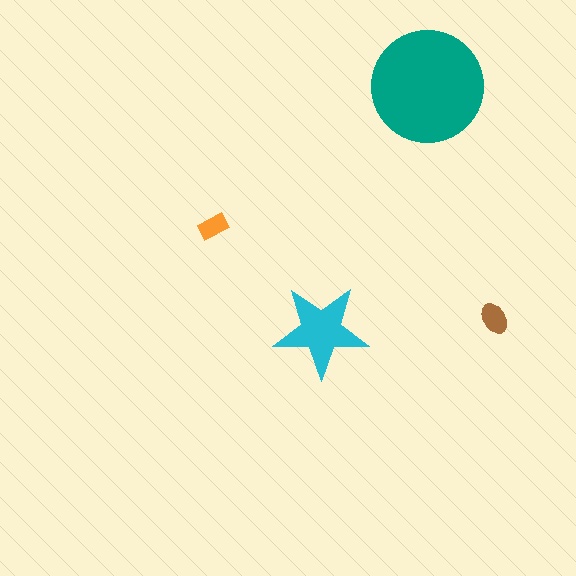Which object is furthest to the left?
The orange rectangle is leftmost.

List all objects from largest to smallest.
The teal circle, the cyan star, the brown ellipse, the orange rectangle.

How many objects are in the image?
There are 4 objects in the image.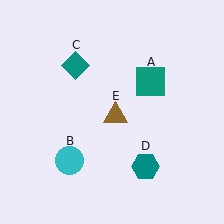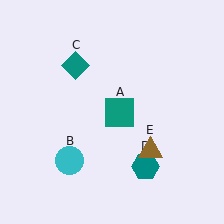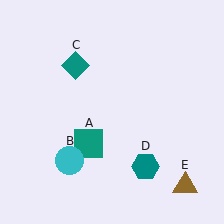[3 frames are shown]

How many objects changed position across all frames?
2 objects changed position: teal square (object A), brown triangle (object E).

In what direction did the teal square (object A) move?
The teal square (object A) moved down and to the left.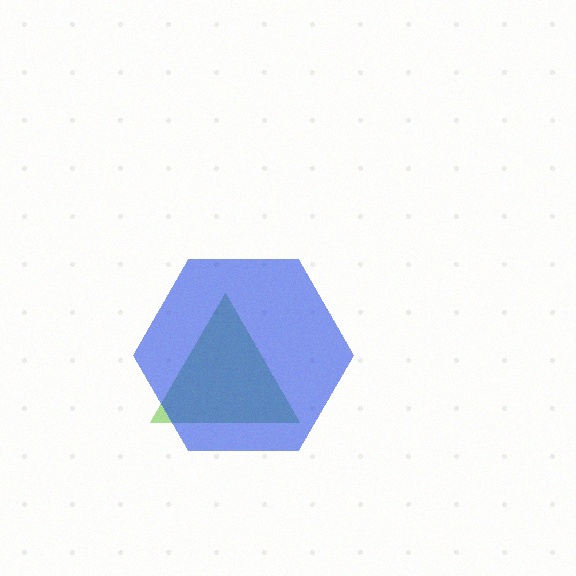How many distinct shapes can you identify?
There are 2 distinct shapes: a lime triangle, a blue hexagon.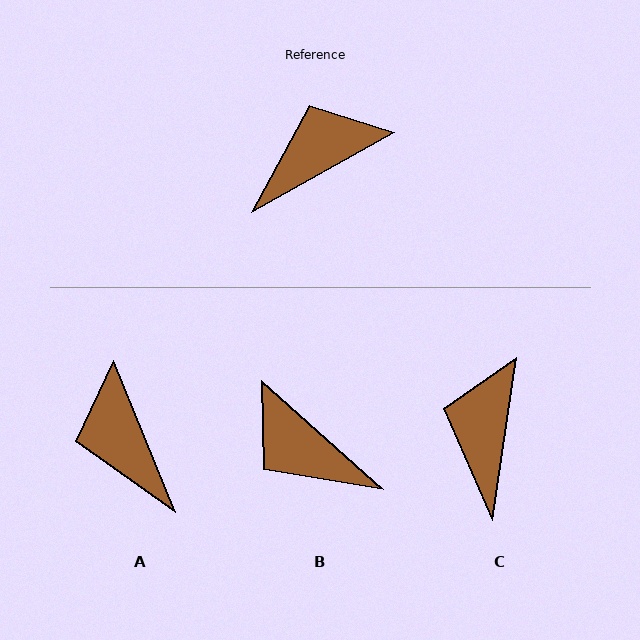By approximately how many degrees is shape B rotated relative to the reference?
Approximately 109 degrees counter-clockwise.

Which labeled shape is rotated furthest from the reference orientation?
B, about 109 degrees away.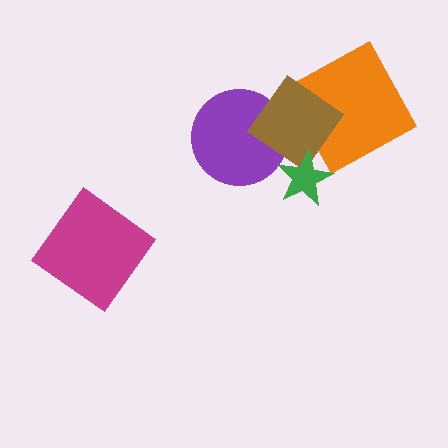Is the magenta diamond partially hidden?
No, no other shape covers it.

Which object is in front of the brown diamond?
The green star is in front of the brown diamond.